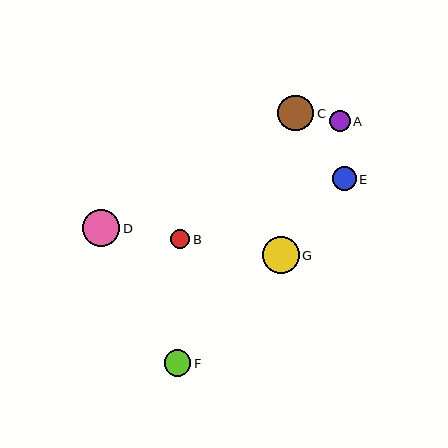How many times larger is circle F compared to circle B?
Circle F is approximately 1.4 times the size of circle B.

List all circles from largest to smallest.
From largest to smallest: D, G, C, F, E, A, B.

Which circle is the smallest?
Circle B is the smallest with a size of approximately 19 pixels.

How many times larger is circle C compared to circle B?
Circle C is approximately 1.9 times the size of circle B.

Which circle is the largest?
Circle D is the largest with a size of approximately 37 pixels.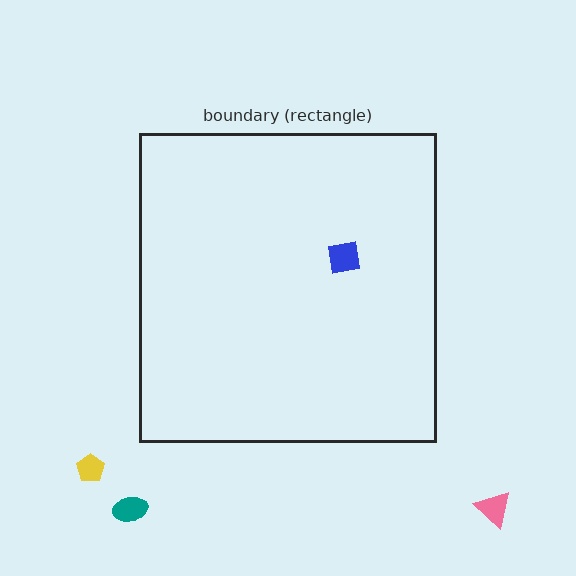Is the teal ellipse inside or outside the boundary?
Outside.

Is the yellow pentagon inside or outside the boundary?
Outside.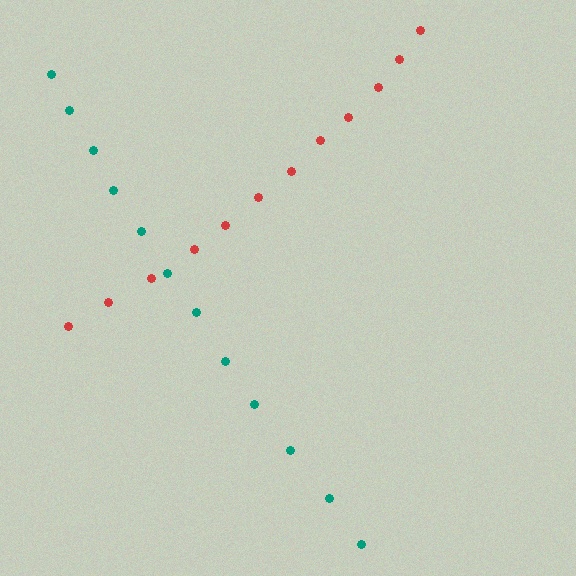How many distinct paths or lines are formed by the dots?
There are 2 distinct paths.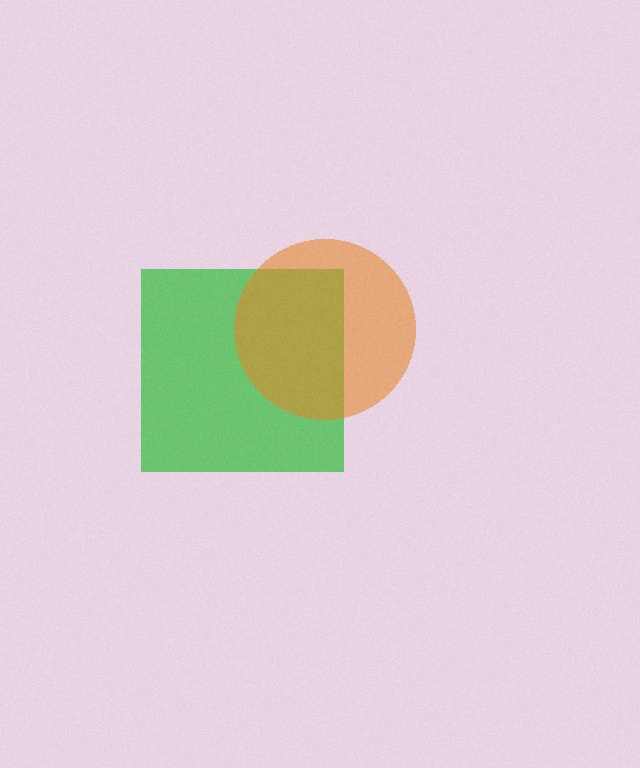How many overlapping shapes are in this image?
There are 2 overlapping shapes in the image.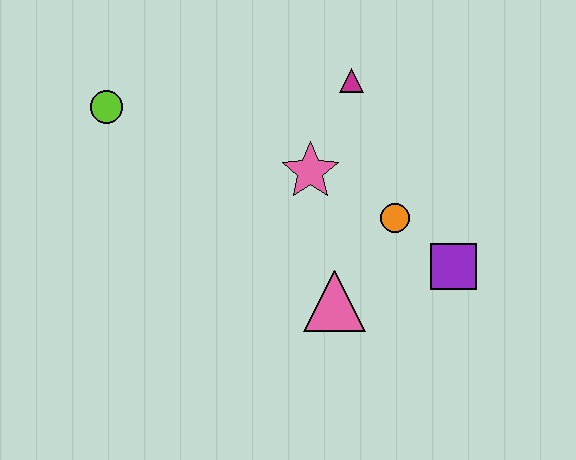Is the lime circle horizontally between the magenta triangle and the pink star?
No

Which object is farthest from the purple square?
The lime circle is farthest from the purple square.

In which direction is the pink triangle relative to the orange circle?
The pink triangle is below the orange circle.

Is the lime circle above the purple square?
Yes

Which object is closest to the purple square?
The orange circle is closest to the purple square.